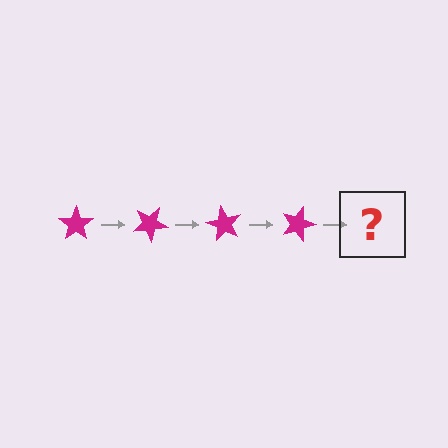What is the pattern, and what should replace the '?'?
The pattern is that the star rotates 30 degrees each step. The '?' should be a magenta star rotated 120 degrees.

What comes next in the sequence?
The next element should be a magenta star rotated 120 degrees.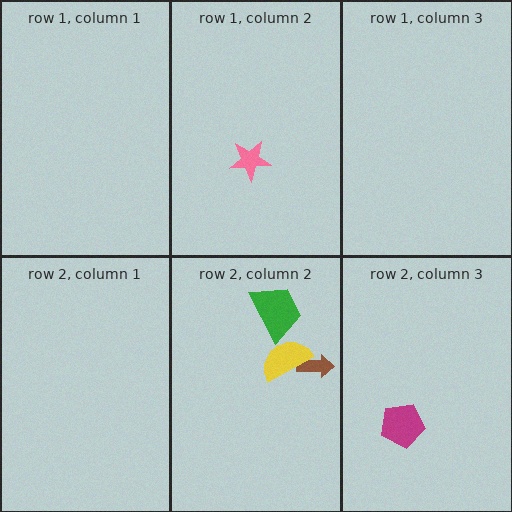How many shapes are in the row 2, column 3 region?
1.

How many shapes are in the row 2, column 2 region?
3.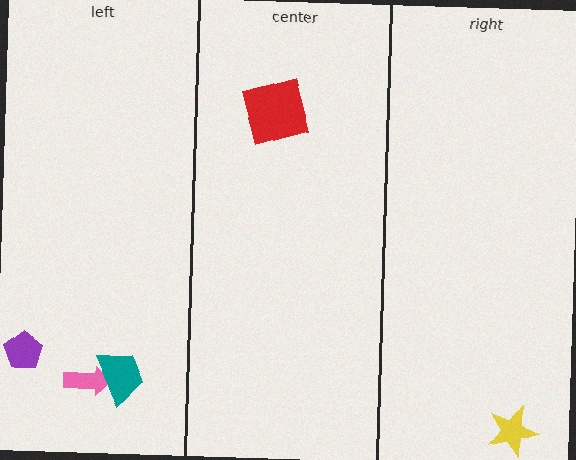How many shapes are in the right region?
1.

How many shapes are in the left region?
3.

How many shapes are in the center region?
1.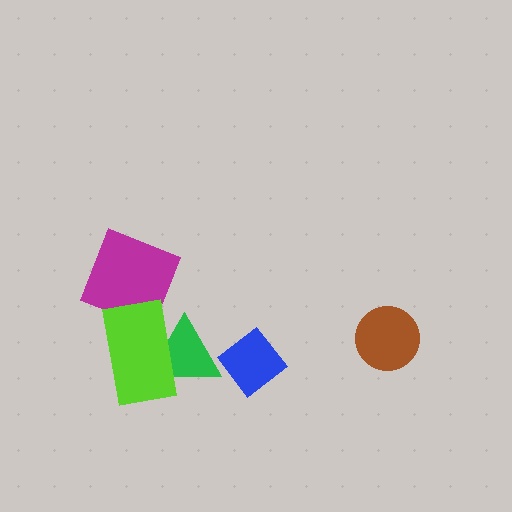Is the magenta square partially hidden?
Yes, it is partially covered by another shape.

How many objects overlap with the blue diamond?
0 objects overlap with the blue diamond.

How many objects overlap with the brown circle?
0 objects overlap with the brown circle.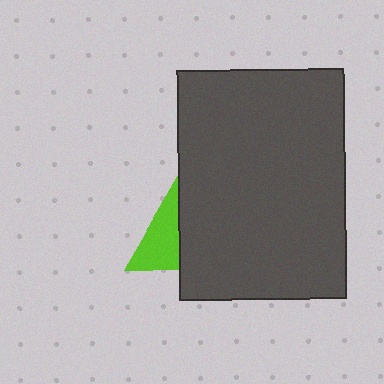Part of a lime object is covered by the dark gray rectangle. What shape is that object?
It is a triangle.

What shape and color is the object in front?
The object in front is a dark gray rectangle.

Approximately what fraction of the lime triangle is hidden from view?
Roughly 56% of the lime triangle is hidden behind the dark gray rectangle.